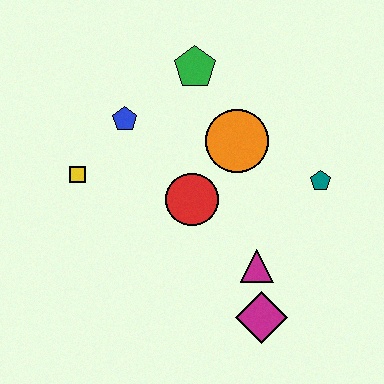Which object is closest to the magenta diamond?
The magenta triangle is closest to the magenta diamond.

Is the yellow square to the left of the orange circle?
Yes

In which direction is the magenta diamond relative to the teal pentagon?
The magenta diamond is below the teal pentagon.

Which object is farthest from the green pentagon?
The magenta diamond is farthest from the green pentagon.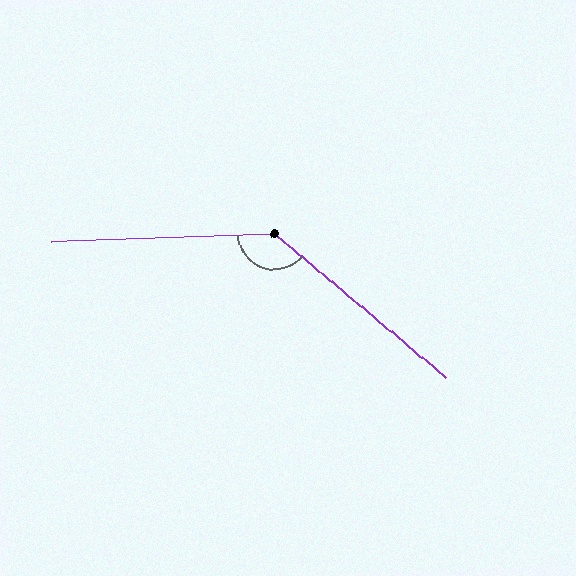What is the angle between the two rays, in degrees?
Approximately 138 degrees.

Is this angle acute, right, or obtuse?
It is obtuse.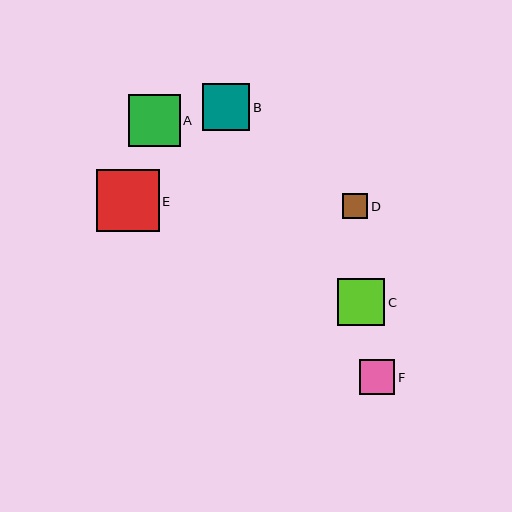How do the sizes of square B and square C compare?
Square B and square C are approximately the same size.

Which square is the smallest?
Square D is the smallest with a size of approximately 25 pixels.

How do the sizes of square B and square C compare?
Square B and square C are approximately the same size.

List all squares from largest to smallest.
From largest to smallest: E, A, B, C, F, D.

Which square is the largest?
Square E is the largest with a size of approximately 62 pixels.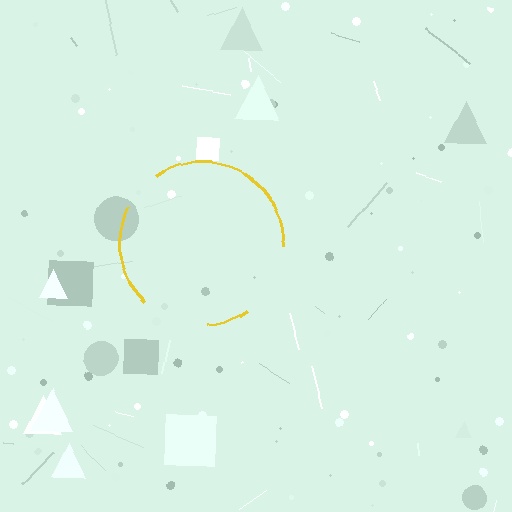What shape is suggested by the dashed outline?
The dashed outline suggests a circle.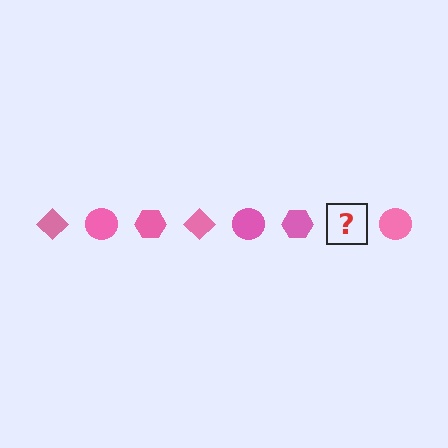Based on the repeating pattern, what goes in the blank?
The blank should be a pink diamond.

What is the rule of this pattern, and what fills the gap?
The rule is that the pattern cycles through diamond, circle, hexagon shapes in pink. The gap should be filled with a pink diamond.